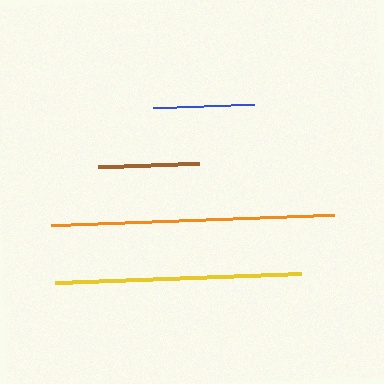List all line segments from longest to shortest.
From longest to shortest: orange, yellow, brown, blue.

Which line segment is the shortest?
The blue line is the shortest at approximately 101 pixels.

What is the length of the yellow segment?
The yellow segment is approximately 246 pixels long.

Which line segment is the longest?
The orange line is the longest at approximately 283 pixels.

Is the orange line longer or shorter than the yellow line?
The orange line is longer than the yellow line.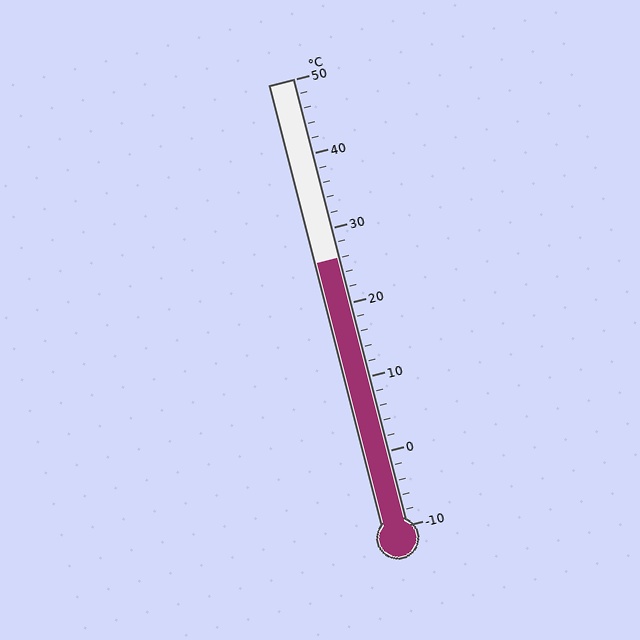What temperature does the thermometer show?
The thermometer shows approximately 26°C.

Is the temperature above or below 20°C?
The temperature is above 20°C.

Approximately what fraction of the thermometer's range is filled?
The thermometer is filled to approximately 60% of its range.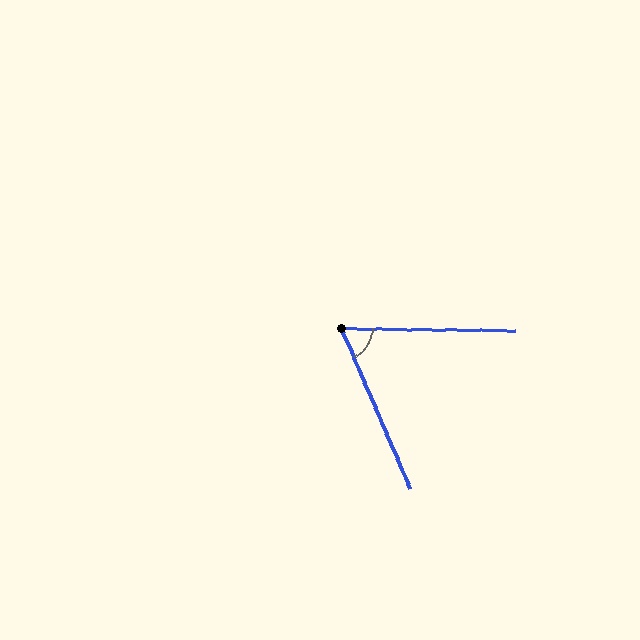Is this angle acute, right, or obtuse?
It is acute.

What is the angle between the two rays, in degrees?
Approximately 66 degrees.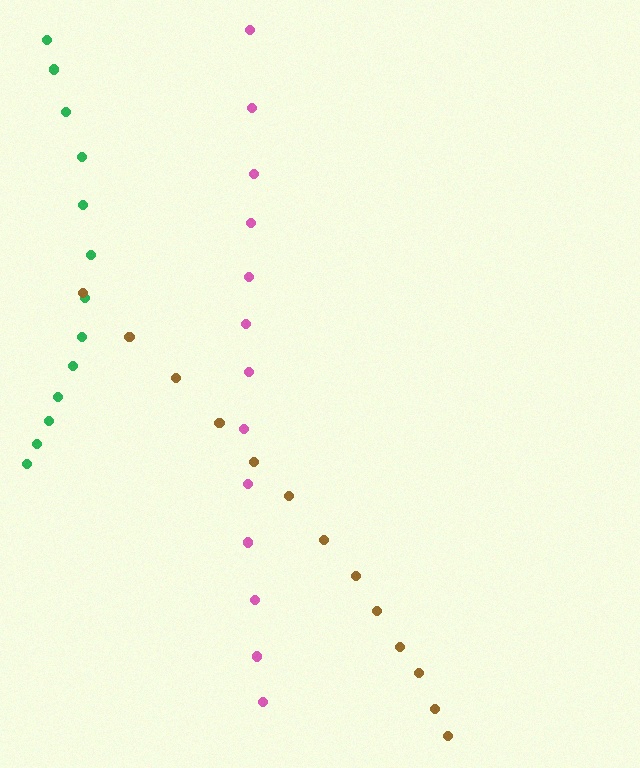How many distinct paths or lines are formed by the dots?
There are 3 distinct paths.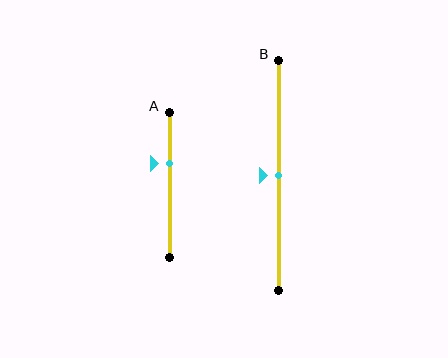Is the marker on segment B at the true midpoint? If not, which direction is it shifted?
Yes, the marker on segment B is at the true midpoint.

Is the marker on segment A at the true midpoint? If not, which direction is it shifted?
No, the marker on segment A is shifted upward by about 15% of the segment length.